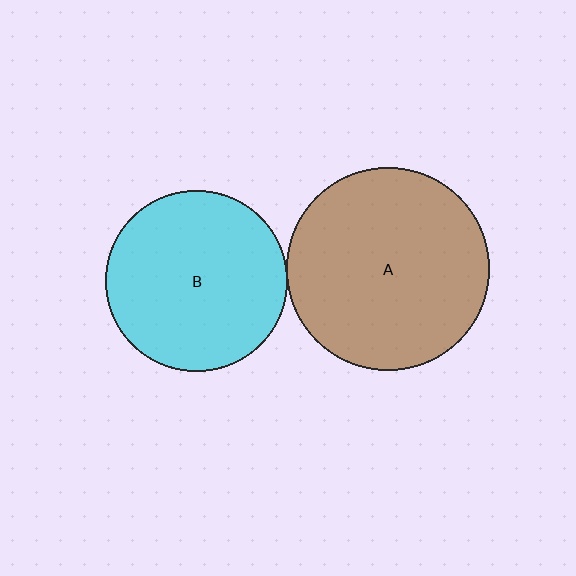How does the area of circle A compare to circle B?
Approximately 1.3 times.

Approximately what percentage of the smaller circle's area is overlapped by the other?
Approximately 5%.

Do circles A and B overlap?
Yes.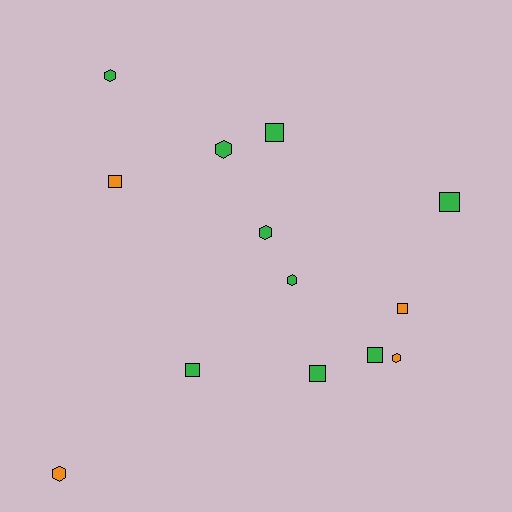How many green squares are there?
There are 5 green squares.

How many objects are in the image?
There are 13 objects.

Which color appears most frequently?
Green, with 9 objects.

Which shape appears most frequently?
Square, with 7 objects.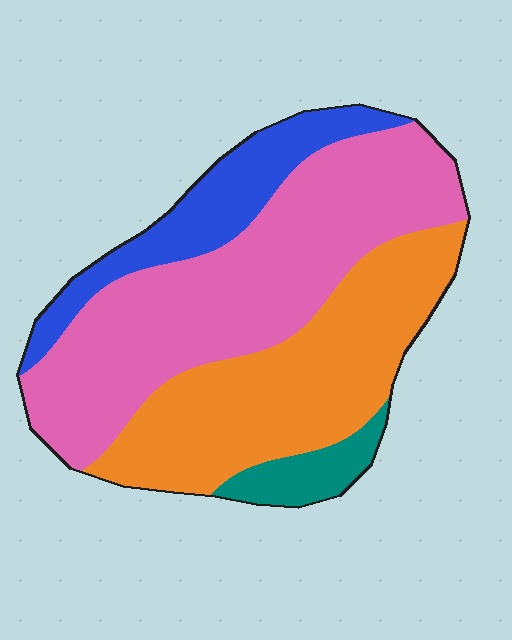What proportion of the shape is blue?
Blue takes up about one sixth (1/6) of the shape.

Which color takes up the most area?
Pink, at roughly 45%.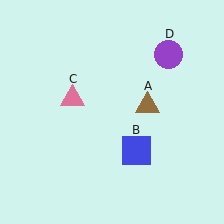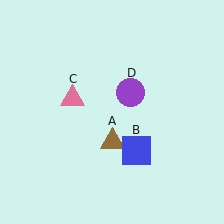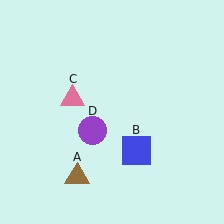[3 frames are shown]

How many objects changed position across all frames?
2 objects changed position: brown triangle (object A), purple circle (object D).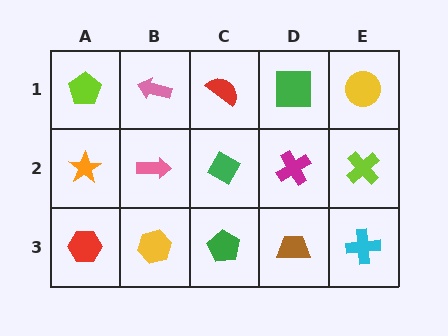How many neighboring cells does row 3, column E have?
2.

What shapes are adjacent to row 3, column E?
A lime cross (row 2, column E), a brown trapezoid (row 3, column D).